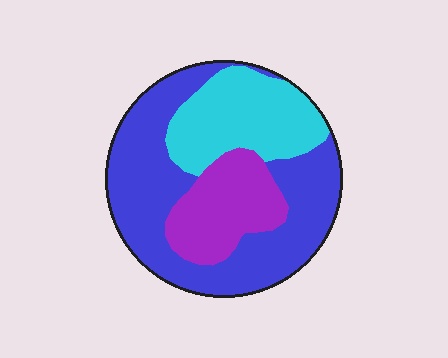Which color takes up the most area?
Blue, at roughly 55%.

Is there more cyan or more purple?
Cyan.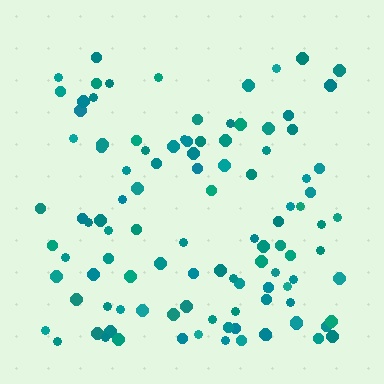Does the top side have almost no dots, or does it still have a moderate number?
Still a moderate number, just noticeably fewer than the bottom.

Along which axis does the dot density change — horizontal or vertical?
Vertical.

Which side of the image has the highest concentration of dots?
The bottom.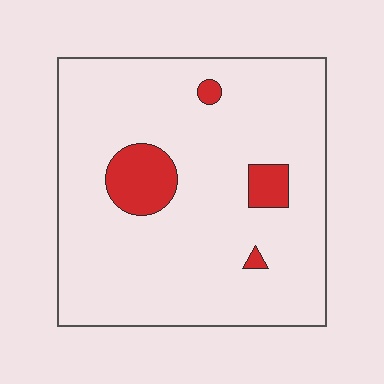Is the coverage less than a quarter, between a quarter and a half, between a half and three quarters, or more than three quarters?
Less than a quarter.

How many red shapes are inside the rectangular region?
4.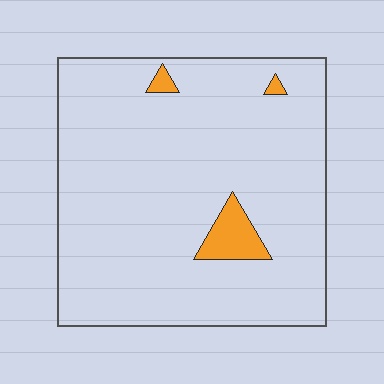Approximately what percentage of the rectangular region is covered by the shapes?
Approximately 5%.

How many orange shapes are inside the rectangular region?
3.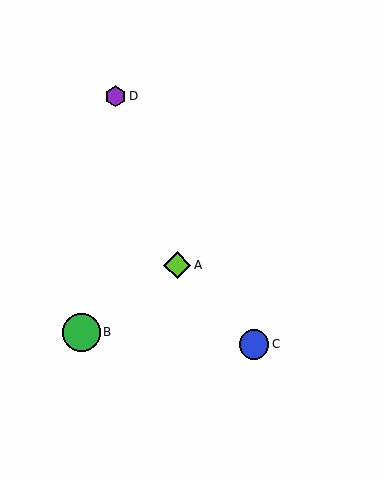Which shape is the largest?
The green circle (labeled B) is the largest.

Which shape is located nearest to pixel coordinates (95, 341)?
The green circle (labeled B) at (81, 332) is nearest to that location.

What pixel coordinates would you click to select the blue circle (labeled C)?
Click at (254, 344) to select the blue circle C.